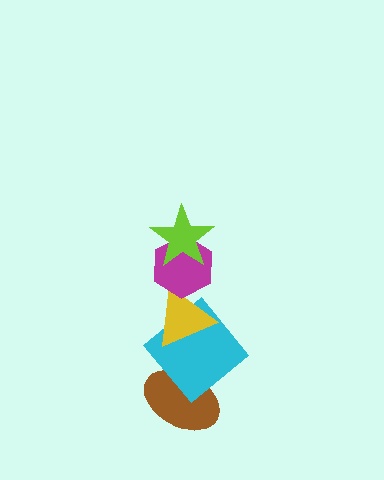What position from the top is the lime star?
The lime star is 1st from the top.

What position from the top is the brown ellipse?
The brown ellipse is 5th from the top.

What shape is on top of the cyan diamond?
The yellow triangle is on top of the cyan diamond.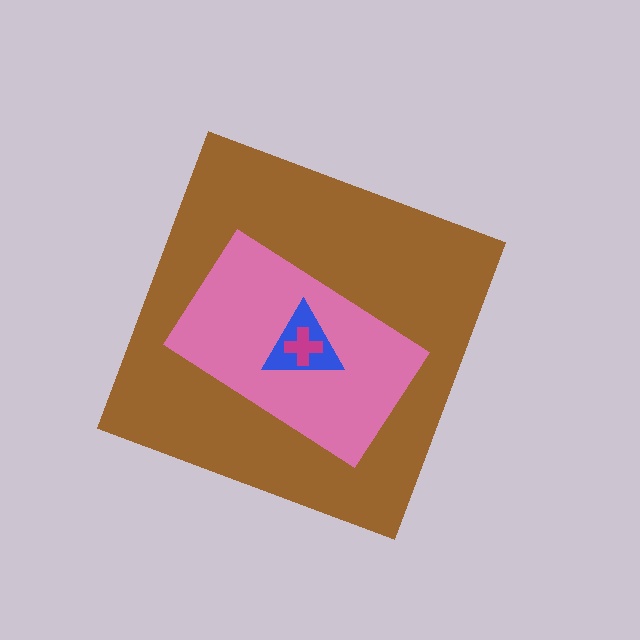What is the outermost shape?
The brown diamond.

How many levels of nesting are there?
4.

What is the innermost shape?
The magenta cross.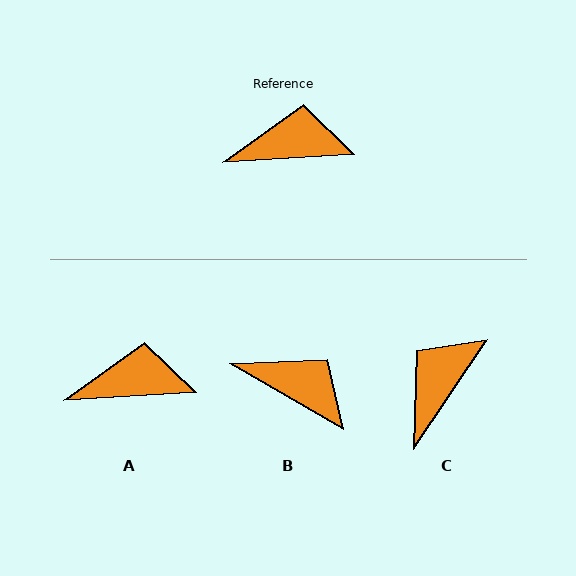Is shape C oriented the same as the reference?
No, it is off by about 53 degrees.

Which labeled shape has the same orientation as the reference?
A.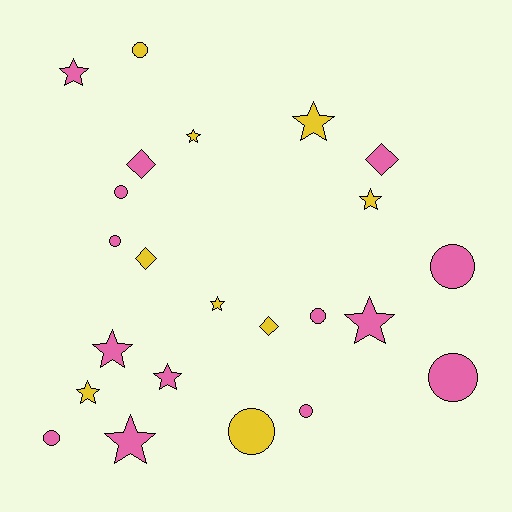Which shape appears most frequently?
Star, with 10 objects.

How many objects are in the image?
There are 23 objects.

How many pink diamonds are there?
There are 2 pink diamonds.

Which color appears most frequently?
Pink, with 14 objects.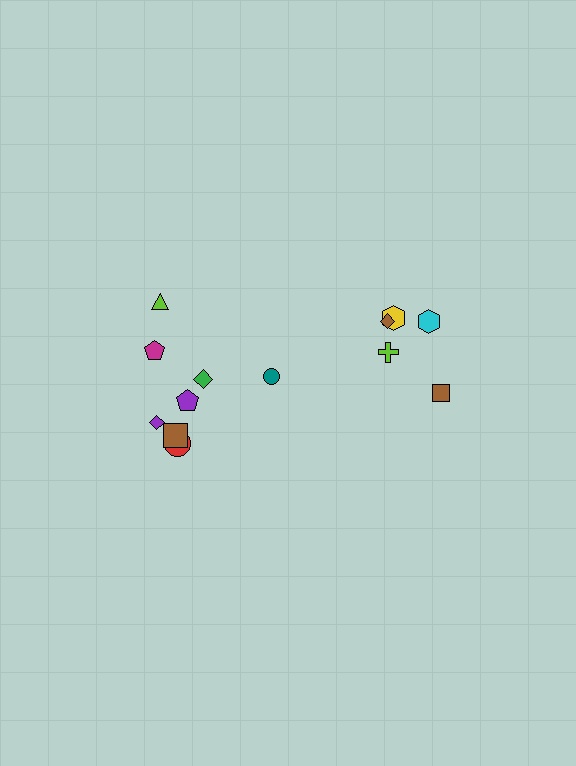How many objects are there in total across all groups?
There are 13 objects.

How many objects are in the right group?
There are 5 objects.